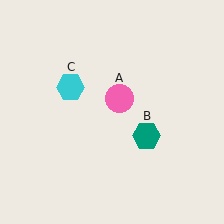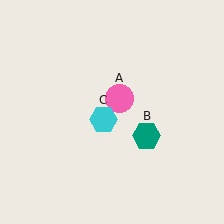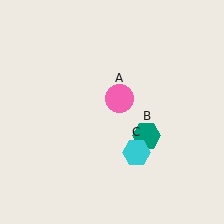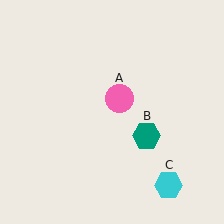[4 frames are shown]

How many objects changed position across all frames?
1 object changed position: cyan hexagon (object C).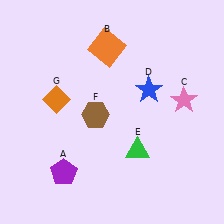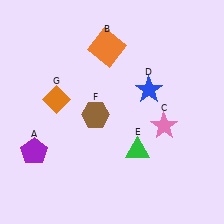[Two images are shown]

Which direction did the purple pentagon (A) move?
The purple pentagon (A) moved left.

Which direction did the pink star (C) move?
The pink star (C) moved down.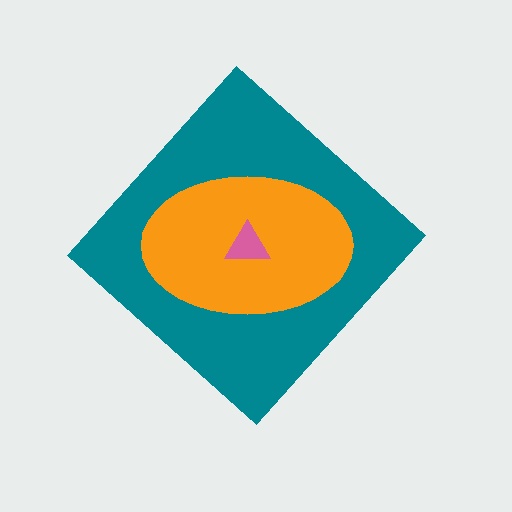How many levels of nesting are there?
3.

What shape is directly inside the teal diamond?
The orange ellipse.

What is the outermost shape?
The teal diamond.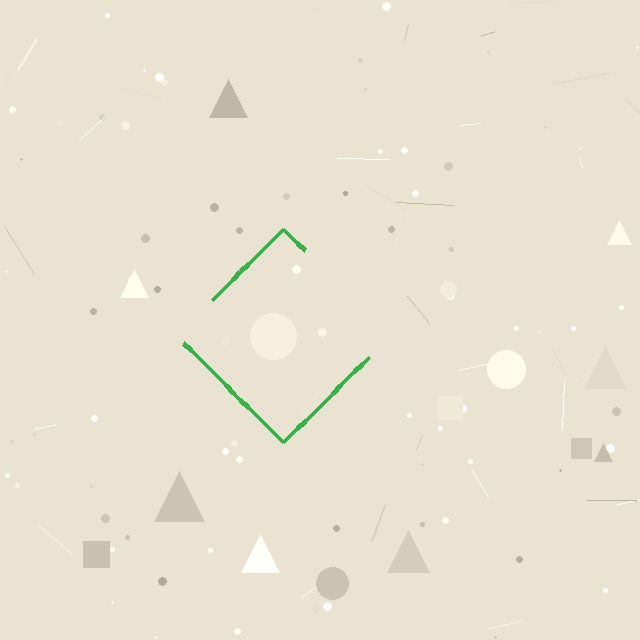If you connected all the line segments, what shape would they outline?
They would outline a diamond.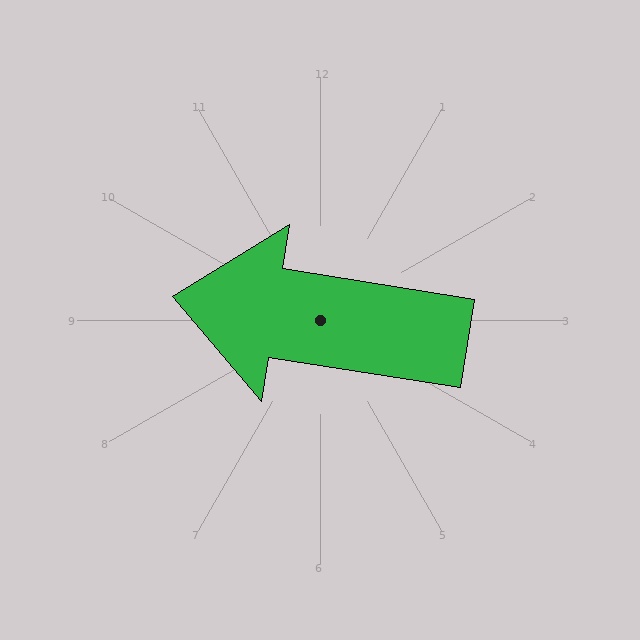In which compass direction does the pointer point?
West.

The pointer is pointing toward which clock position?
Roughly 9 o'clock.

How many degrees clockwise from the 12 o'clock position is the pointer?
Approximately 279 degrees.